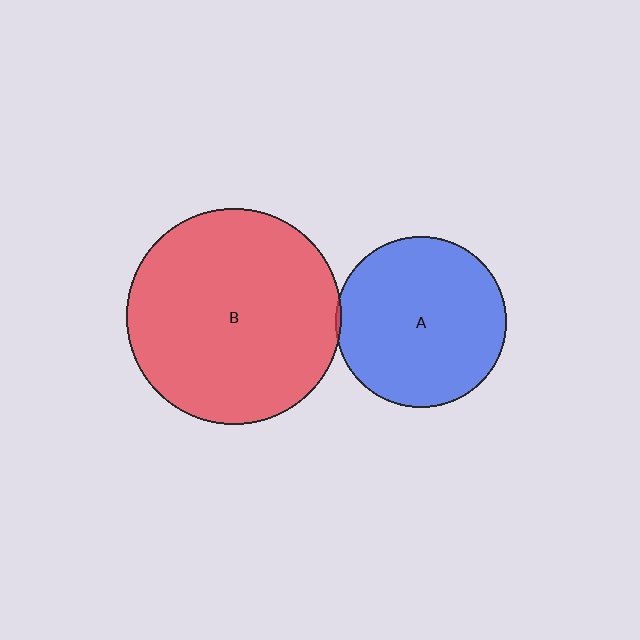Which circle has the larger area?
Circle B (red).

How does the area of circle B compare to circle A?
Approximately 1.6 times.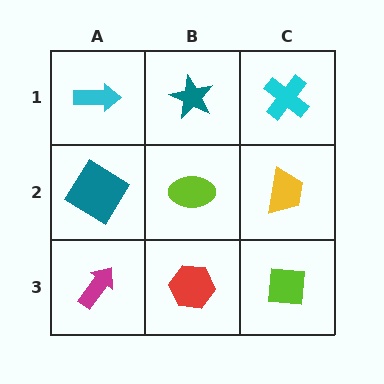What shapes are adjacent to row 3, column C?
A yellow trapezoid (row 2, column C), a red hexagon (row 3, column B).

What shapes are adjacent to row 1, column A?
A teal diamond (row 2, column A), a teal star (row 1, column B).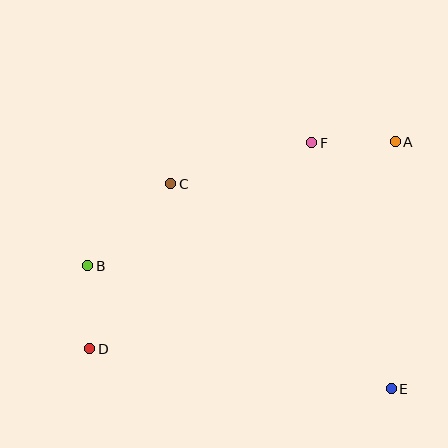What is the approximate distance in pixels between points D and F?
The distance between D and F is approximately 303 pixels.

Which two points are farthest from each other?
Points A and D are farthest from each other.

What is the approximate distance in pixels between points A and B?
The distance between A and B is approximately 331 pixels.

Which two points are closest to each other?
Points B and D are closest to each other.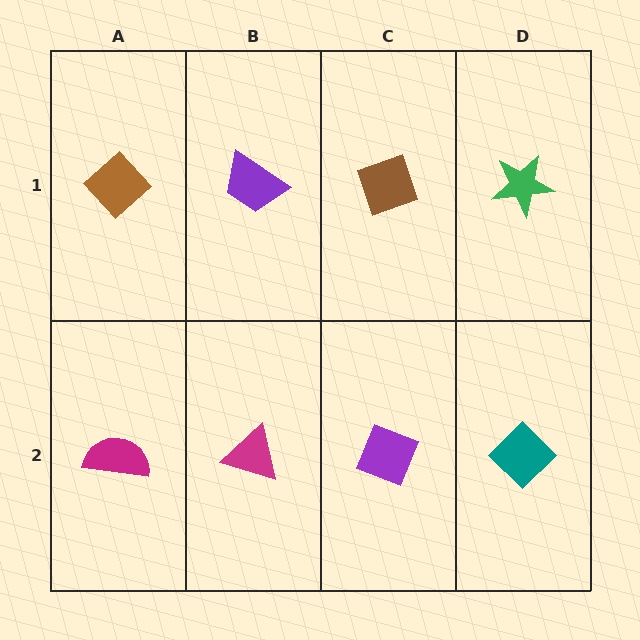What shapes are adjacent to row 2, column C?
A brown diamond (row 1, column C), a magenta triangle (row 2, column B), a teal diamond (row 2, column D).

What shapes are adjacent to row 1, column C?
A purple diamond (row 2, column C), a purple trapezoid (row 1, column B), a green star (row 1, column D).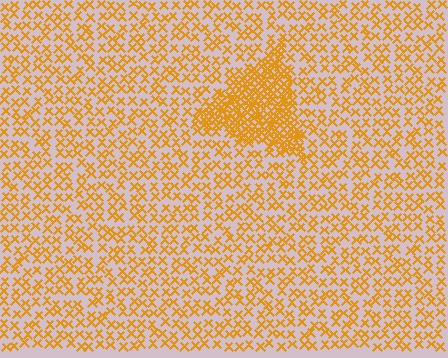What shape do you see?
I see a triangle.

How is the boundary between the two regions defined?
The boundary is defined by a change in element density (approximately 2.7x ratio). All elements are the same color, size, and shape.